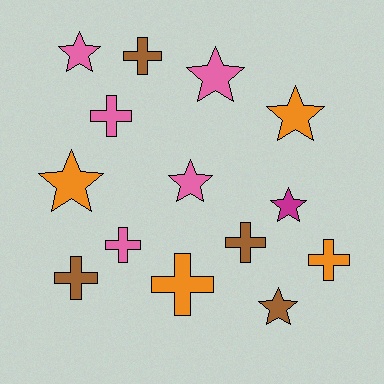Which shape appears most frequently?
Cross, with 7 objects.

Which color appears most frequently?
Pink, with 5 objects.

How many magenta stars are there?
There is 1 magenta star.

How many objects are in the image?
There are 14 objects.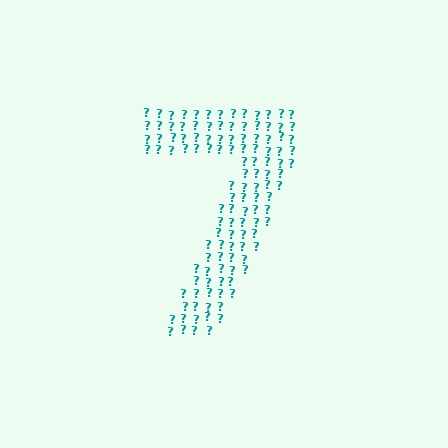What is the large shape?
The large shape is the digit 7.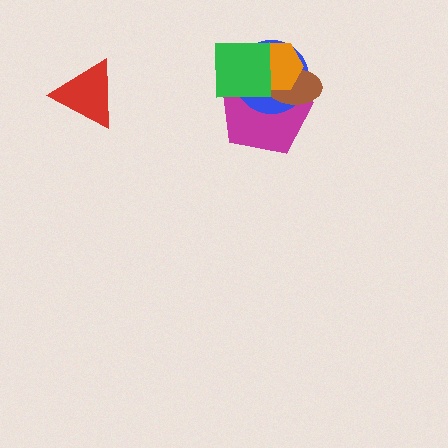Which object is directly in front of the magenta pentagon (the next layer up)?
The blue circle is directly in front of the magenta pentagon.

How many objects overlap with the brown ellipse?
3 objects overlap with the brown ellipse.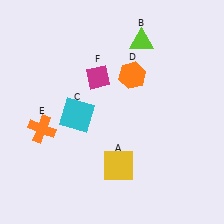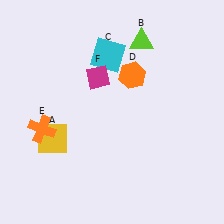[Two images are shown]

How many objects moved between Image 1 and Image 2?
2 objects moved between the two images.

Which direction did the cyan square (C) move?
The cyan square (C) moved up.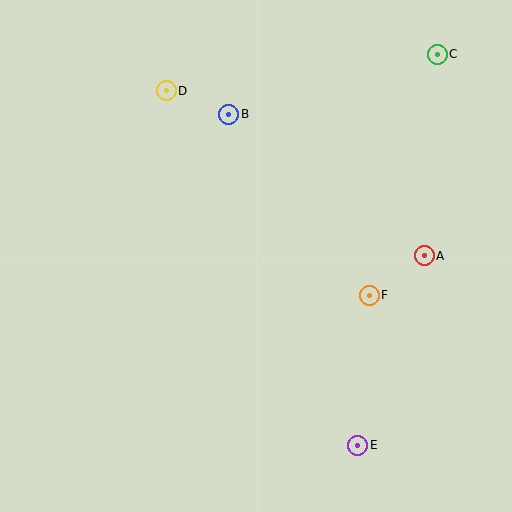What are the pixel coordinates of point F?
Point F is at (369, 295).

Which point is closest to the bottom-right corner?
Point E is closest to the bottom-right corner.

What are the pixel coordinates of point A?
Point A is at (424, 256).